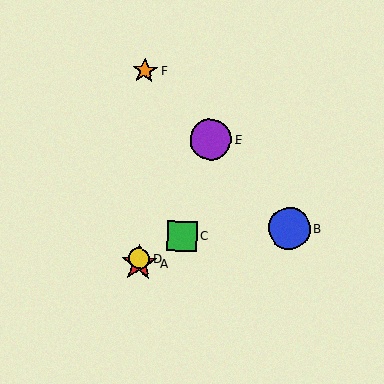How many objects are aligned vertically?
3 objects (A, D, F) are aligned vertically.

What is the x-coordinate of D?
Object D is at x≈139.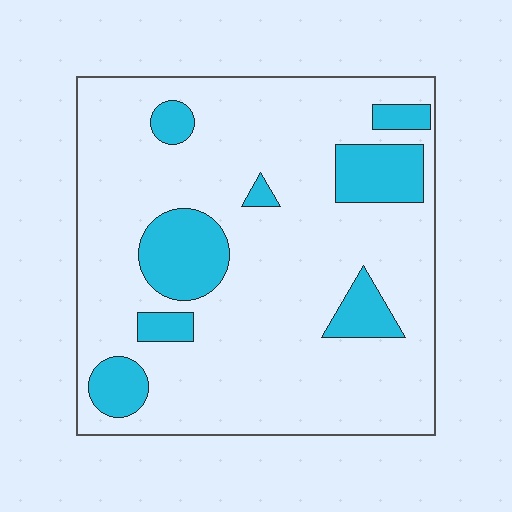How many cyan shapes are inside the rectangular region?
8.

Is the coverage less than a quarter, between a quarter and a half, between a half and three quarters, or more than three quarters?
Less than a quarter.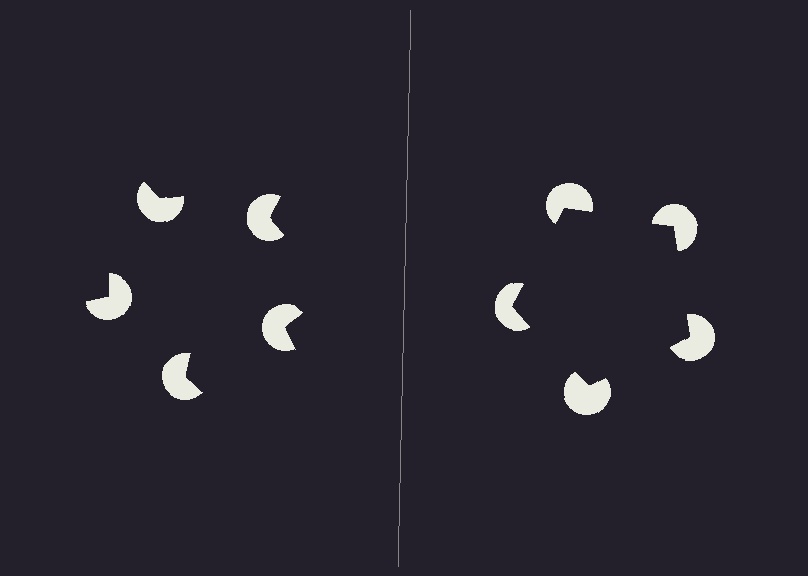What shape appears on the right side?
An illusory pentagon.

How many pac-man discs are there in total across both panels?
10 — 5 on each side.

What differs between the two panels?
The pac-man discs are positioned identically on both sides; only the wedge orientations differ. On the right they align to a pentagon; on the left they are misaligned.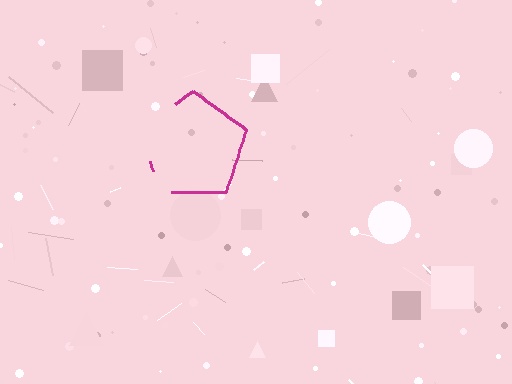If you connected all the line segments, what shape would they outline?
They would outline a pentagon.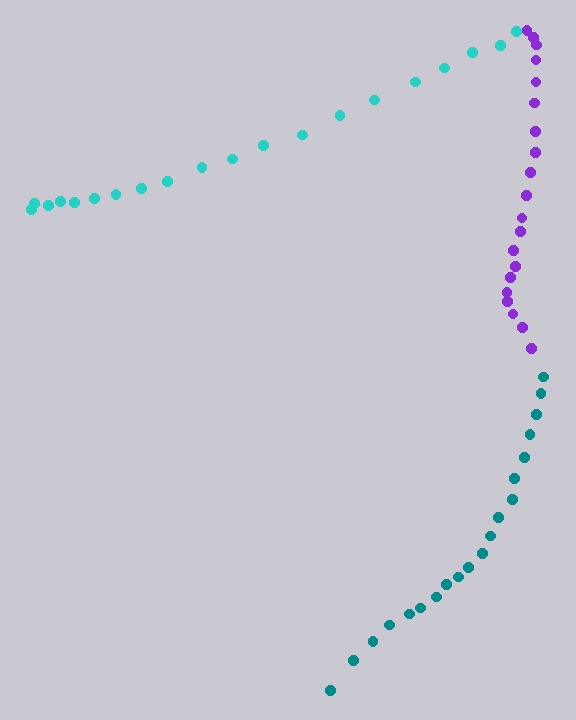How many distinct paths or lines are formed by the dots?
There are 3 distinct paths.